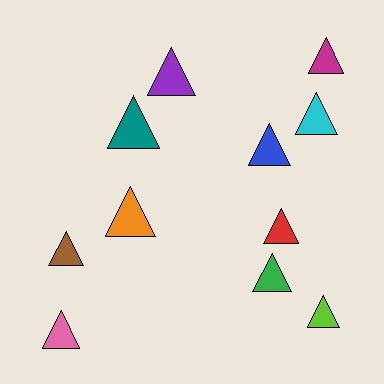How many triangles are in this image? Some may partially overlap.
There are 11 triangles.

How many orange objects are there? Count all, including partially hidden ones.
There is 1 orange object.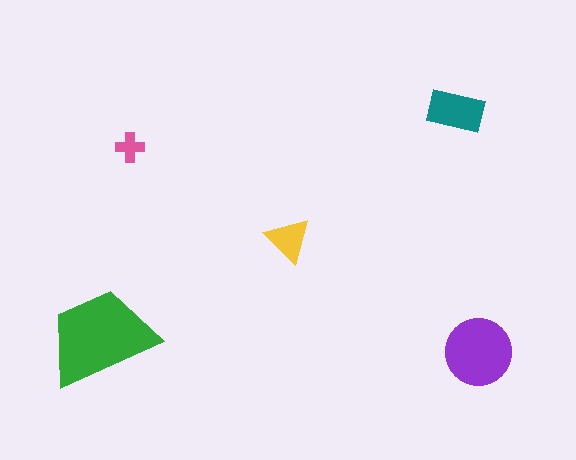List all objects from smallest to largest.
The pink cross, the yellow triangle, the teal rectangle, the purple circle, the green trapezoid.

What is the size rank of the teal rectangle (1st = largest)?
3rd.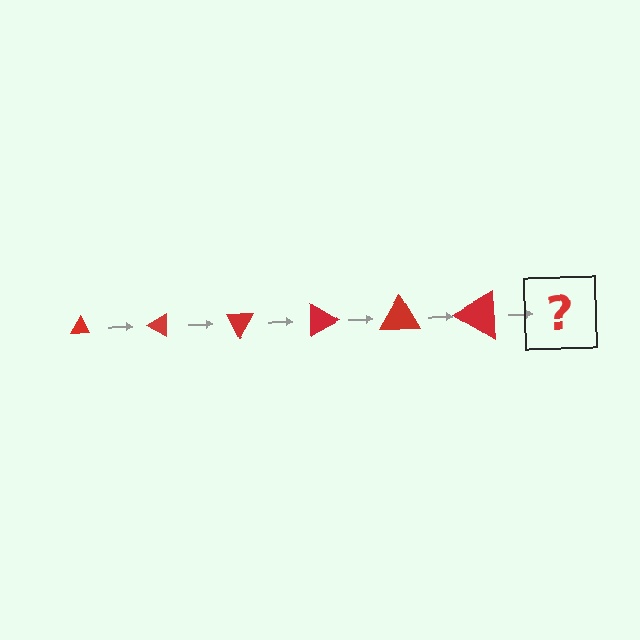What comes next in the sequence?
The next element should be a triangle, larger than the previous one and rotated 180 degrees from the start.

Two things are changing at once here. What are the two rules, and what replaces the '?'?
The two rules are that the triangle grows larger each step and it rotates 30 degrees each step. The '?' should be a triangle, larger than the previous one and rotated 180 degrees from the start.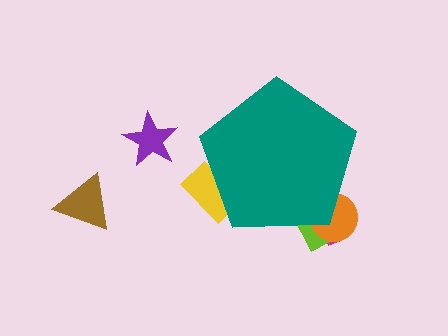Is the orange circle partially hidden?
Yes, the orange circle is partially hidden behind the teal pentagon.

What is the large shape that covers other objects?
A teal pentagon.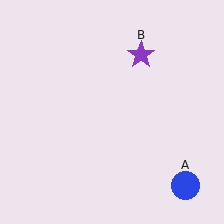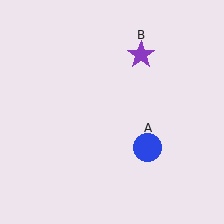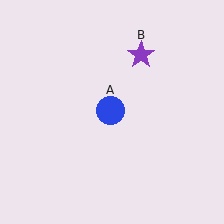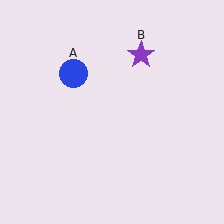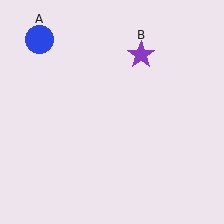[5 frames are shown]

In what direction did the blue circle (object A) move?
The blue circle (object A) moved up and to the left.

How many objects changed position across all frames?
1 object changed position: blue circle (object A).